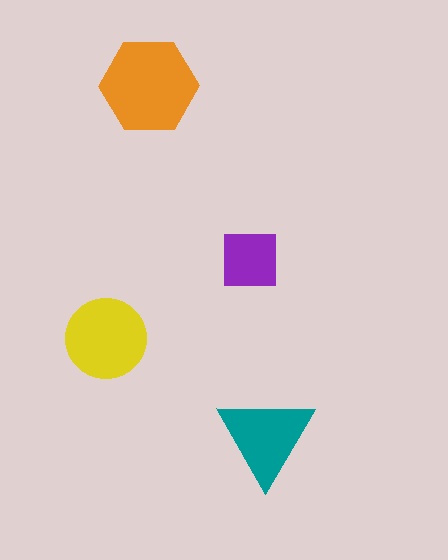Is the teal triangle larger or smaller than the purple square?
Larger.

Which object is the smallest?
The purple square.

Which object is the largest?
The orange hexagon.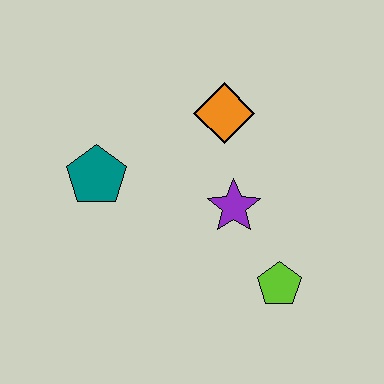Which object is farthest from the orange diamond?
The lime pentagon is farthest from the orange diamond.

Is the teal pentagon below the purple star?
No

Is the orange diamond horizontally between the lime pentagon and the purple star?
No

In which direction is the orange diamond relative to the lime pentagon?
The orange diamond is above the lime pentagon.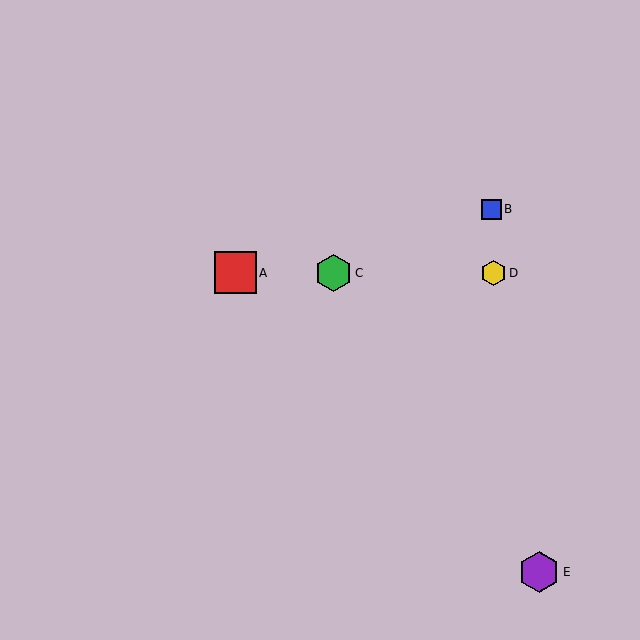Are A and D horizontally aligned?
Yes, both are at y≈273.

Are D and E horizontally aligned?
No, D is at y≈273 and E is at y≈572.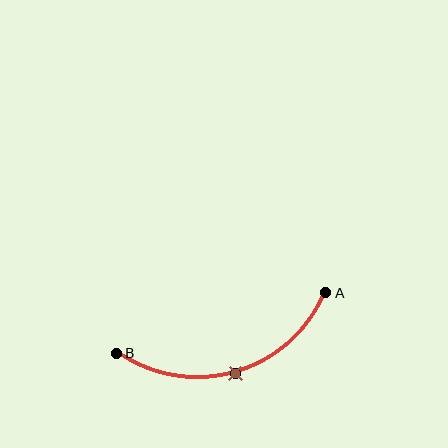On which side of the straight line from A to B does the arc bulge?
The arc bulges below the straight line connecting A and B.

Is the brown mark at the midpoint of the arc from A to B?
Yes. The brown mark lies on the arc at equal arc-length from both A and B — it is the arc midpoint.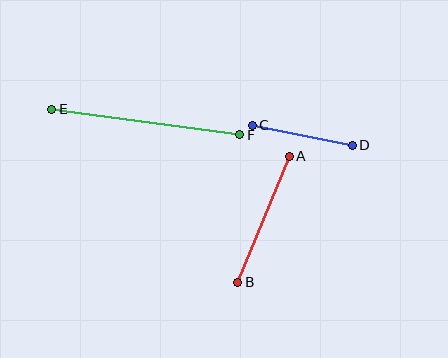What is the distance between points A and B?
The distance is approximately 136 pixels.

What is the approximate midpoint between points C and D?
The midpoint is at approximately (302, 135) pixels.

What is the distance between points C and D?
The distance is approximately 102 pixels.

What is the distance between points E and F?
The distance is approximately 190 pixels.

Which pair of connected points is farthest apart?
Points E and F are farthest apart.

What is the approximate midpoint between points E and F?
The midpoint is at approximately (146, 122) pixels.